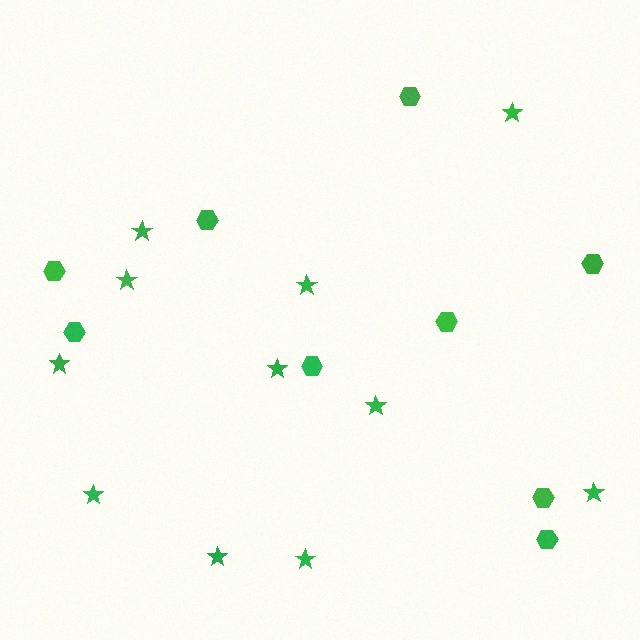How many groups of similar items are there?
There are 2 groups: one group of stars (11) and one group of hexagons (9).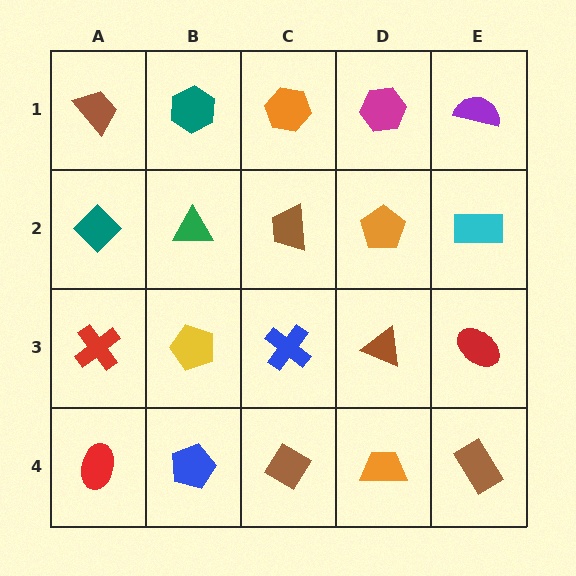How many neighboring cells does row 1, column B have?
3.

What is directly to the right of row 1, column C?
A magenta hexagon.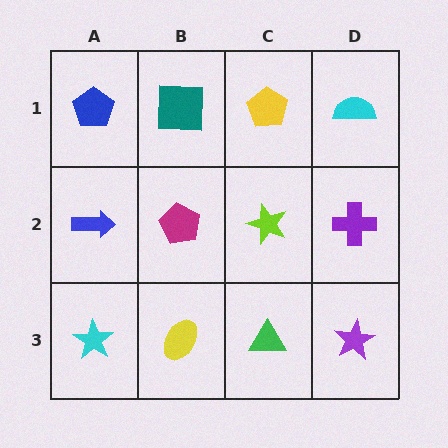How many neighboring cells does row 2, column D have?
3.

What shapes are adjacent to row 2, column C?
A yellow pentagon (row 1, column C), a green triangle (row 3, column C), a magenta pentagon (row 2, column B), a purple cross (row 2, column D).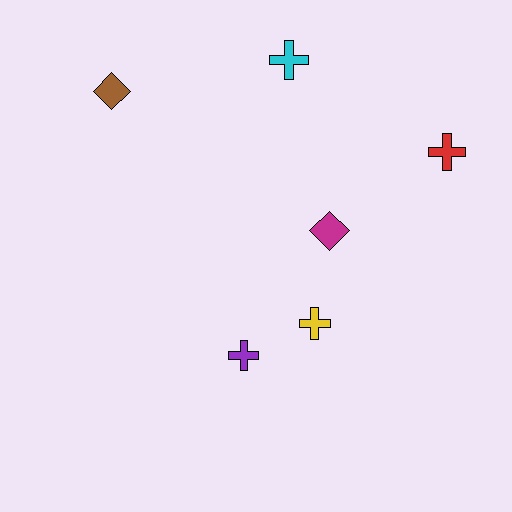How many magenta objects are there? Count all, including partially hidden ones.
There is 1 magenta object.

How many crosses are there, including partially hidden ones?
There are 4 crosses.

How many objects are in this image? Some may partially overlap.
There are 6 objects.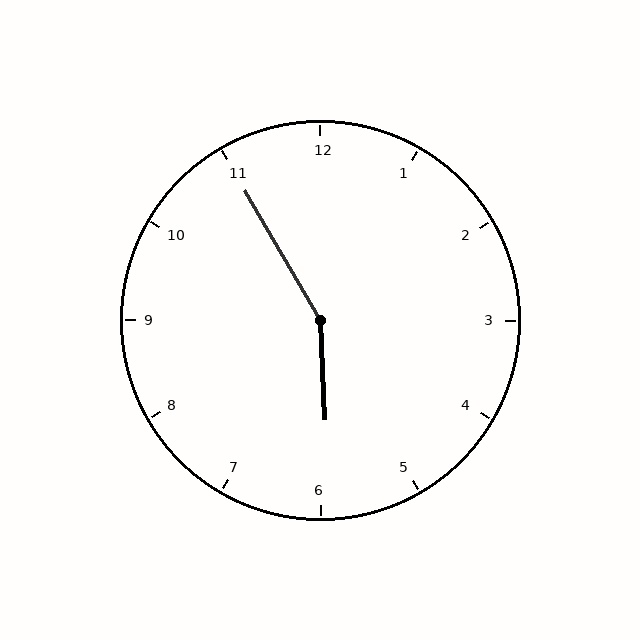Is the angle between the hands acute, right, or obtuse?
It is obtuse.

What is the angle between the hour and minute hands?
Approximately 152 degrees.